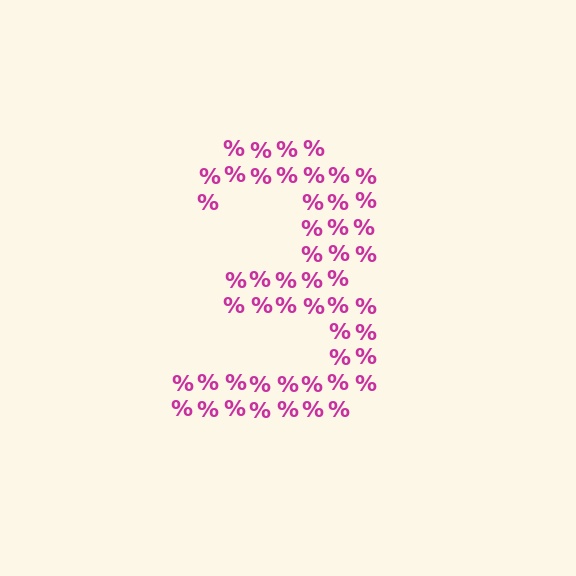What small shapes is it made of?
It is made of small percent signs.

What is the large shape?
The large shape is the digit 3.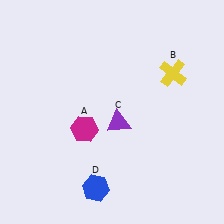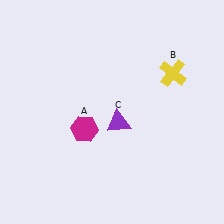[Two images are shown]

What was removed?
The blue hexagon (D) was removed in Image 2.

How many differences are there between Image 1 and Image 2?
There is 1 difference between the two images.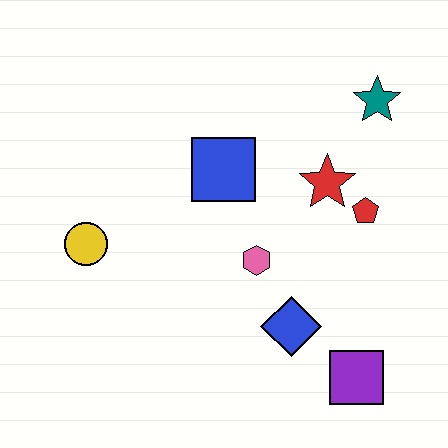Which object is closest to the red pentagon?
The red star is closest to the red pentagon.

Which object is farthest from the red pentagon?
The yellow circle is farthest from the red pentagon.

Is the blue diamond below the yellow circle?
Yes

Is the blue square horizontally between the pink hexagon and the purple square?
No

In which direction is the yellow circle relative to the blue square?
The yellow circle is to the left of the blue square.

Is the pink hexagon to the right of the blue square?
Yes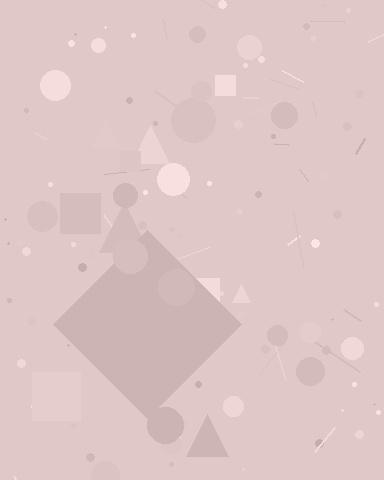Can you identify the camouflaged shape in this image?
The camouflaged shape is a diamond.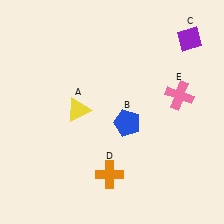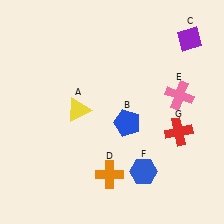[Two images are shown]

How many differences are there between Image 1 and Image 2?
There are 2 differences between the two images.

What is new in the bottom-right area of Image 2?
A blue hexagon (F) was added in the bottom-right area of Image 2.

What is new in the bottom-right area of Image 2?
A red cross (G) was added in the bottom-right area of Image 2.